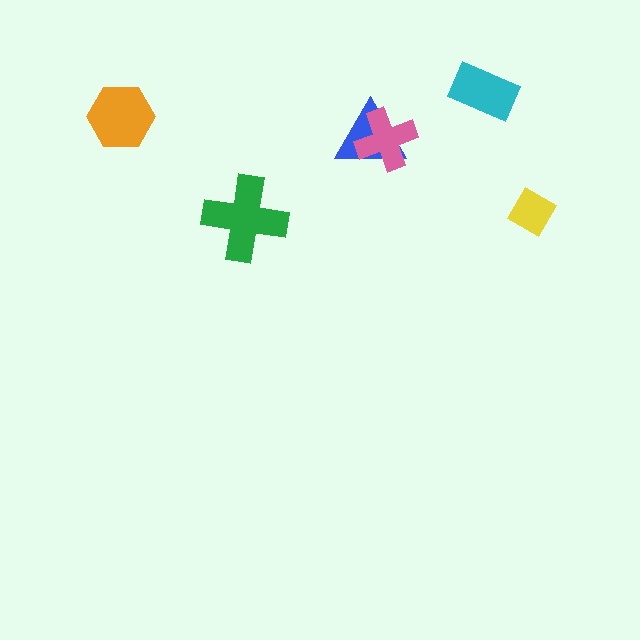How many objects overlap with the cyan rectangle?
0 objects overlap with the cyan rectangle.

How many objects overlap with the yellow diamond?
0 objects overlap with the yellow diamond.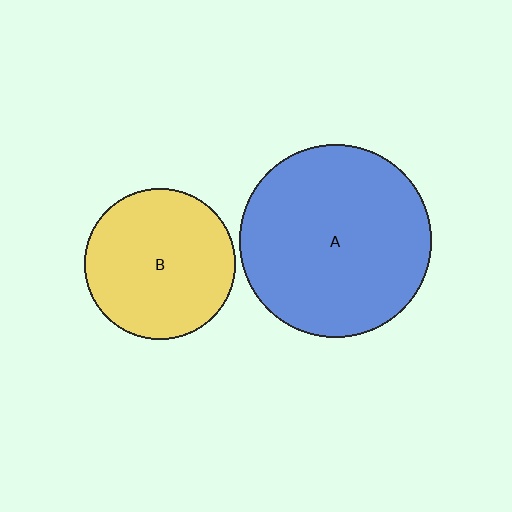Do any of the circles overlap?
No, none of the circles overlap.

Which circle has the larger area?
Circle A (blue).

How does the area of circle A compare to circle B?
Approximately 1.6 times.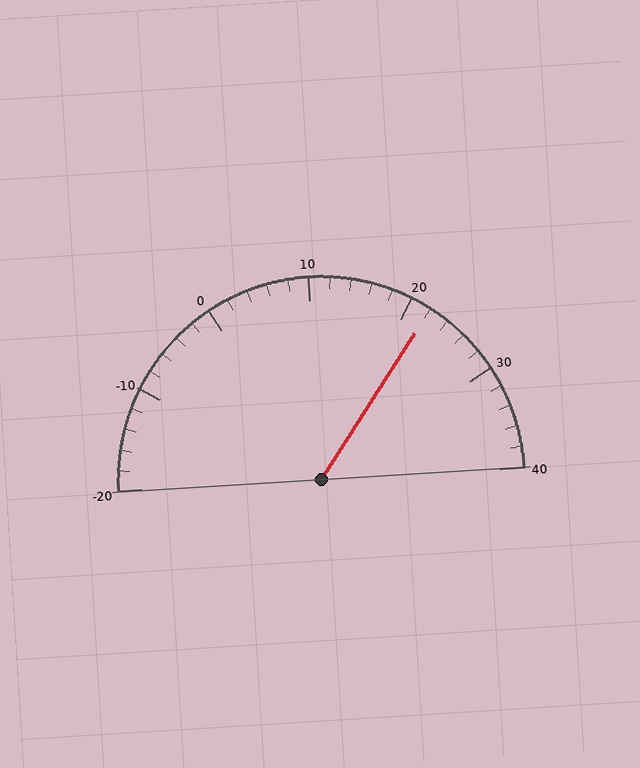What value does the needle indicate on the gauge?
The needle indicates approximately 22.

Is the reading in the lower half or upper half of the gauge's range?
The reading is in the upper half of the range (-20 to 40).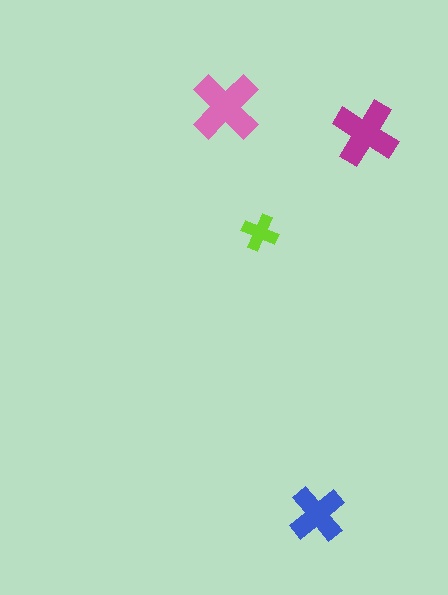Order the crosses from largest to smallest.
the pink one, the magenta one, the blue one, the lime one.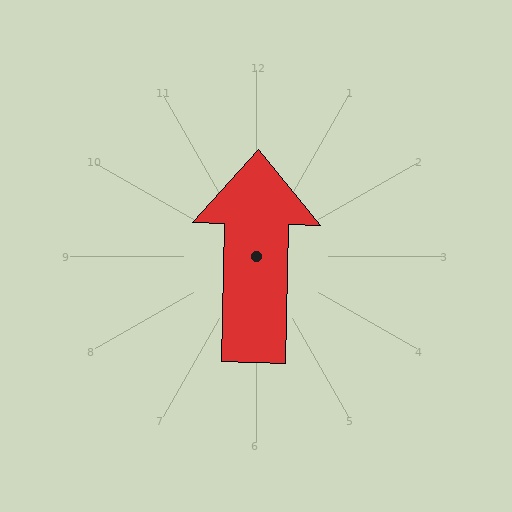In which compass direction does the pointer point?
North.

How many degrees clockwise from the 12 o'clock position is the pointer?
Approximately 1 degrees.